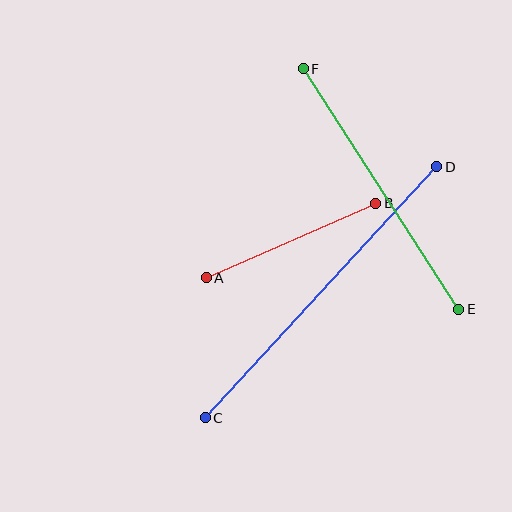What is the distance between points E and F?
The distance is approximately 286 pixels.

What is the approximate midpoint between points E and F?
The midpoint is at approximately (381, 189) pixels.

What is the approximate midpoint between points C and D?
The midpoint is at approximately (321, 292) pixels.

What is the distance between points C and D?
The distance is approximately 341 pixels.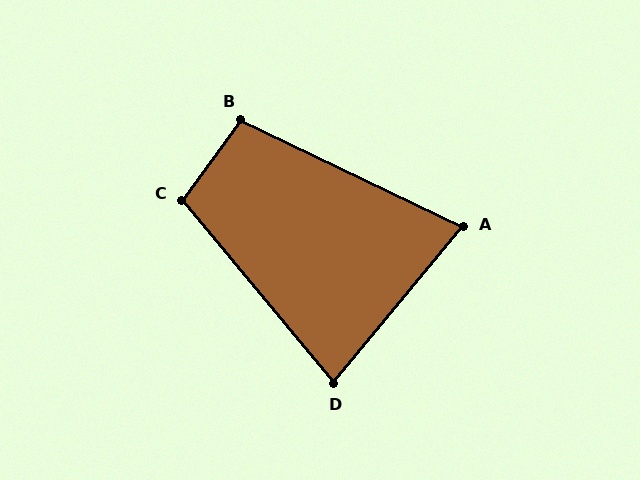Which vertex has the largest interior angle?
C, at approximately 104 degrees.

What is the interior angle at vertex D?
Approximately 79 degrees (acute).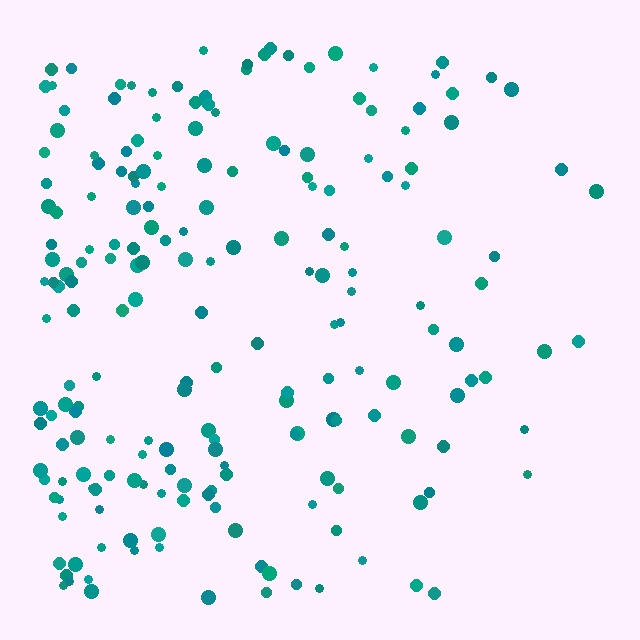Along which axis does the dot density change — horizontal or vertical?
Horizontal.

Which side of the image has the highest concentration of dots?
The left.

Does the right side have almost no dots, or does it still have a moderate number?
Still a moderate number, just noticeably fewer than the left.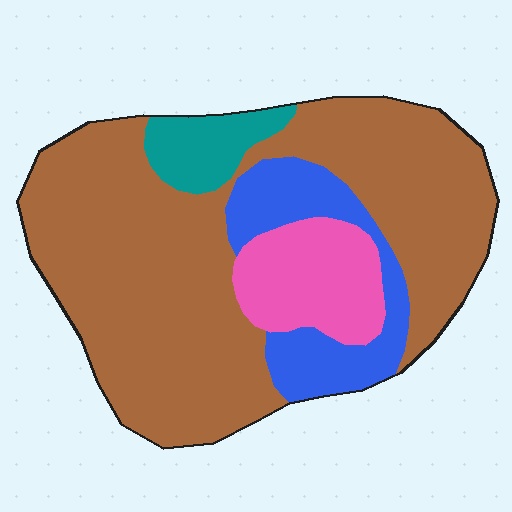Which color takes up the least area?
Teal, at roughly 5%.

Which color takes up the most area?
Brown, at roughly 65%.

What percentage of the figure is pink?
Pink covers around 10% of the figure.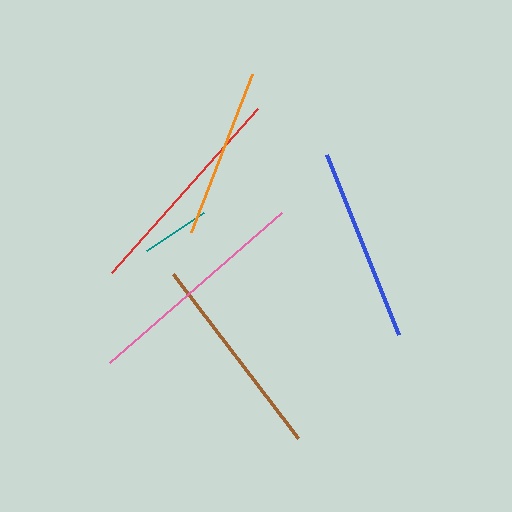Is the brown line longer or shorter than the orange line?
The brown line is longer than the orange line.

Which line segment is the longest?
The pink line is the longest at approximately 228 pixels.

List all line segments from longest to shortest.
From longest to shortest: pink, red, brown, blue, orange, teal.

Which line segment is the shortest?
The teal line is the shortest at approximately 68 pixels.